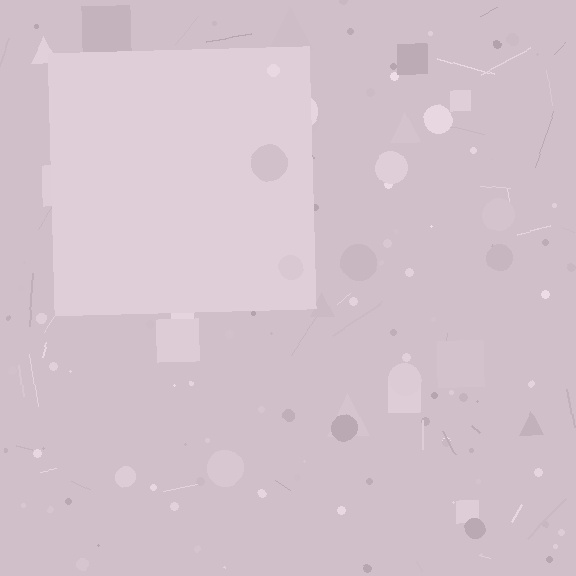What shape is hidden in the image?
A square is hidden in the image.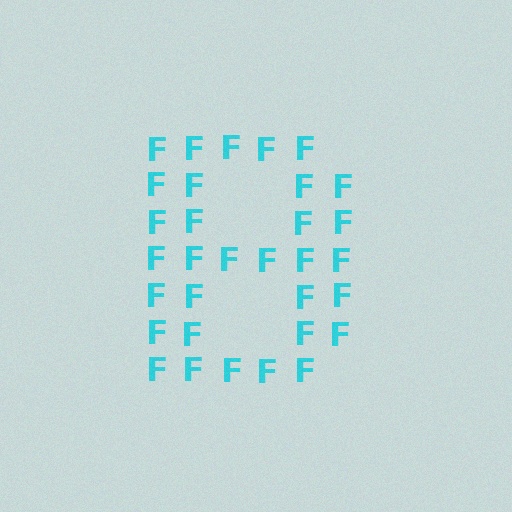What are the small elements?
The small elements are letter F's.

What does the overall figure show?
The overall figure shows the letter B.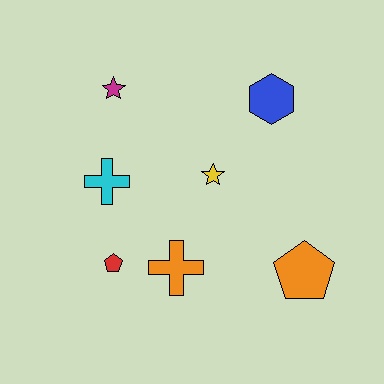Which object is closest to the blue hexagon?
The yellow star is closest to the blue hexagon.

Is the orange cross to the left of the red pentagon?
No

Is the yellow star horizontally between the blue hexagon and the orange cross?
Yes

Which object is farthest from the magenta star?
The orange pentagon is farthest from the magenta star.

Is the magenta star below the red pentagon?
No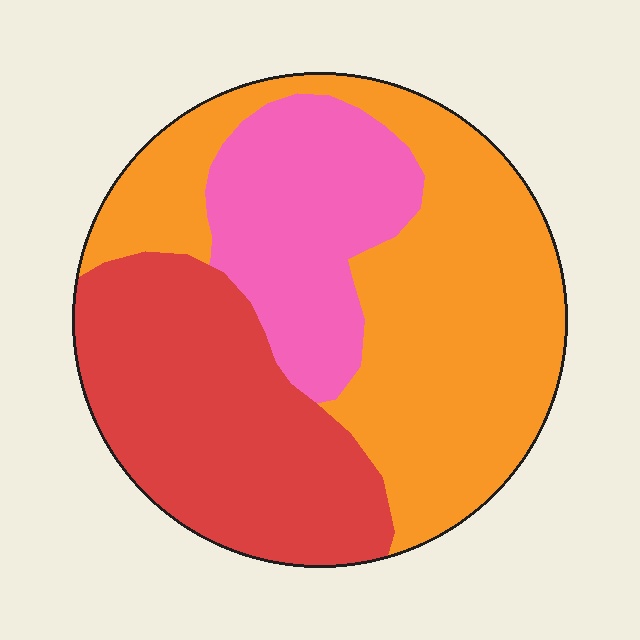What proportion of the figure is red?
Red takes up about one third (1/3) of the figure.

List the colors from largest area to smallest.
From largest to smallest: orange, red, pink.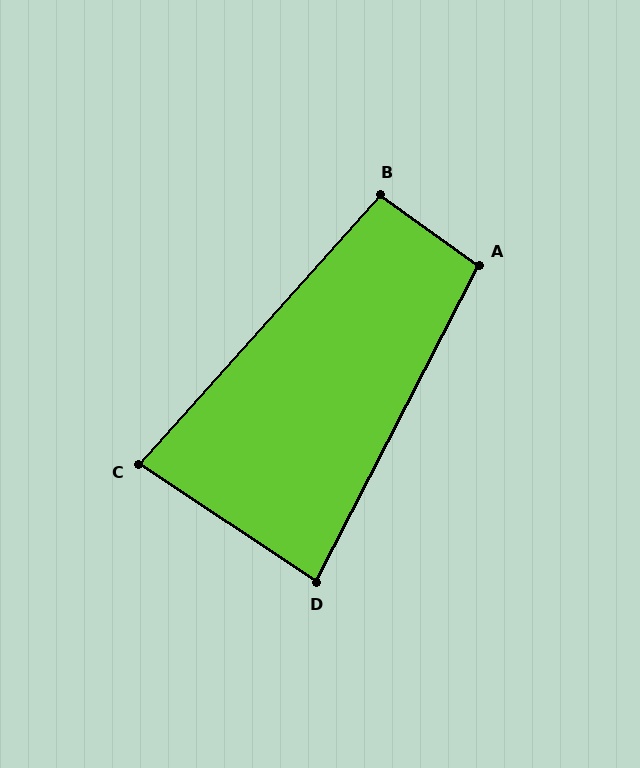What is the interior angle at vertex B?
Approximately 96 degrees (obtuse).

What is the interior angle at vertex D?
Approximately 84 degrees (acute).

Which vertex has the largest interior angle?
A, at approximately 98 degrees.